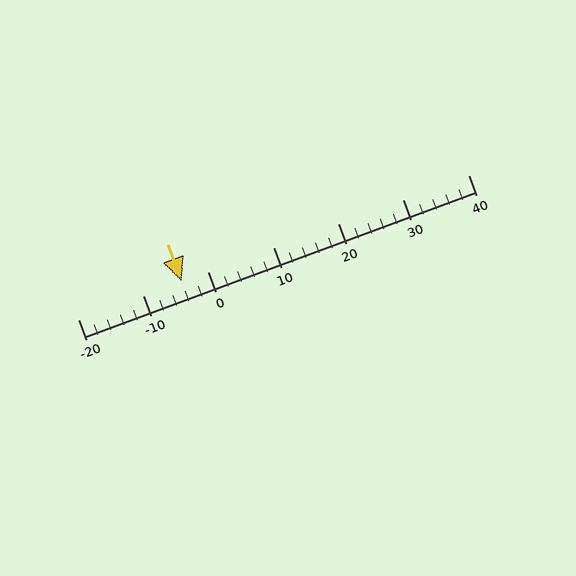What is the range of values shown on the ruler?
The ruler shows values from -20 to 40.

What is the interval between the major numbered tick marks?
The major tick marks are spaced 10 units apart.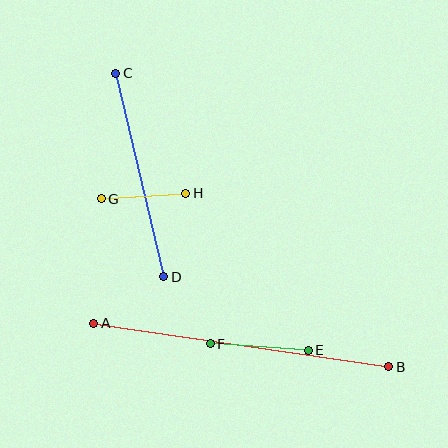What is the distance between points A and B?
The distance is approximately 298 pixels.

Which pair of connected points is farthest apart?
Points A and B are farthest apart.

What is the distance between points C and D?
The distance is approximately 209 pixels.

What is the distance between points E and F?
The distance is approximately 99 pixels.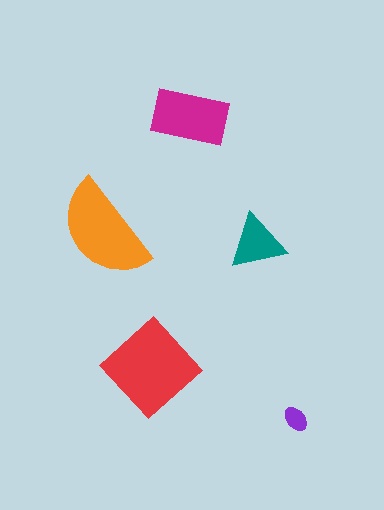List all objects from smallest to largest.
The purple ellipse, the teal triangle, the magenta rectangle, the orange semicircle, the red diamond.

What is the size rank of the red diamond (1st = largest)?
1st.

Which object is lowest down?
The purple ellipse is bottommost.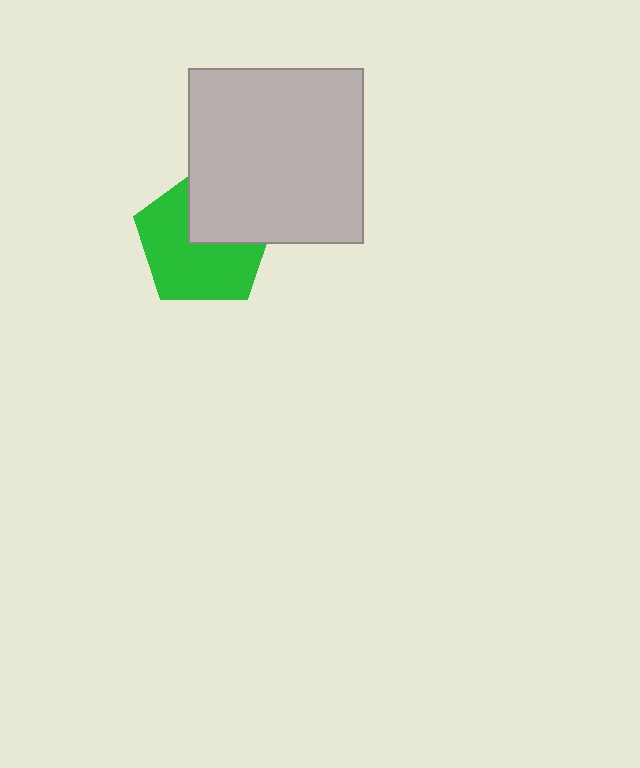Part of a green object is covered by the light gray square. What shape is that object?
It is a pentagon.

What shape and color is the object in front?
The object in front is a light gray square.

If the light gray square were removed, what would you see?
You would see the complete green pentagon.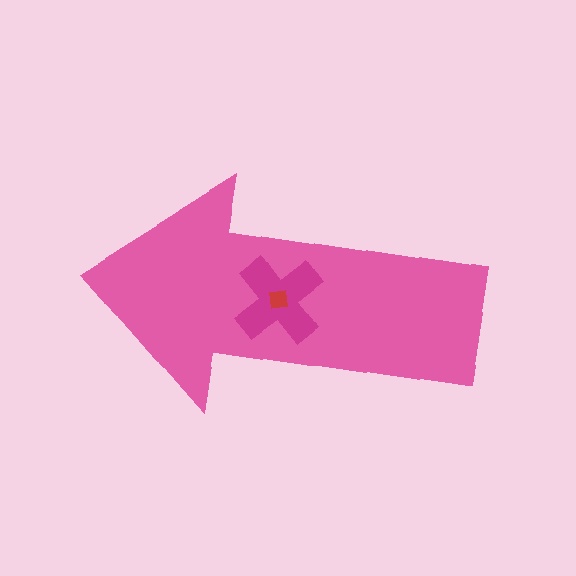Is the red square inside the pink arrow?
Yes.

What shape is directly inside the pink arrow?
The magenta cross.